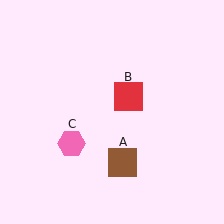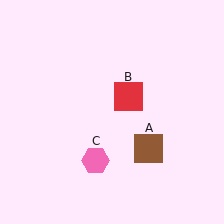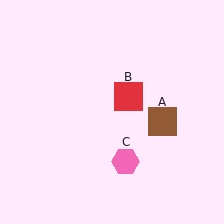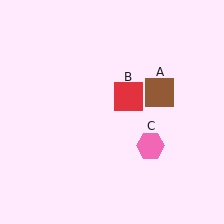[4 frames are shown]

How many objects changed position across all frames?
2 objects changed position: brown square (object A), pink hexagon (object C).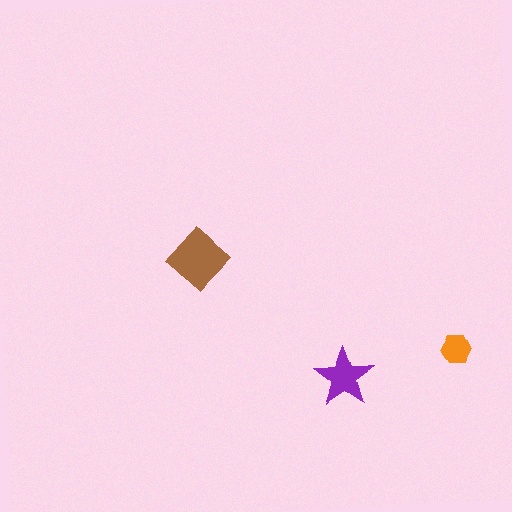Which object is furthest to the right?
The orange hexagon is rightmost.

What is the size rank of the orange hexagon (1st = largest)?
3rd.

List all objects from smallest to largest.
The orange hexagon, the purple star, the brown diamond.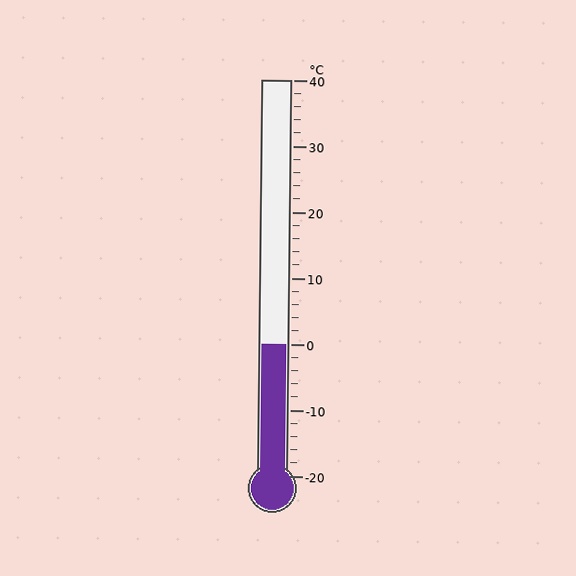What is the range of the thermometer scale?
The thermometer scale ranges from -20°C to 40°C.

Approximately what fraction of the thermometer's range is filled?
The thermometer is filled to approximately 35% of its range.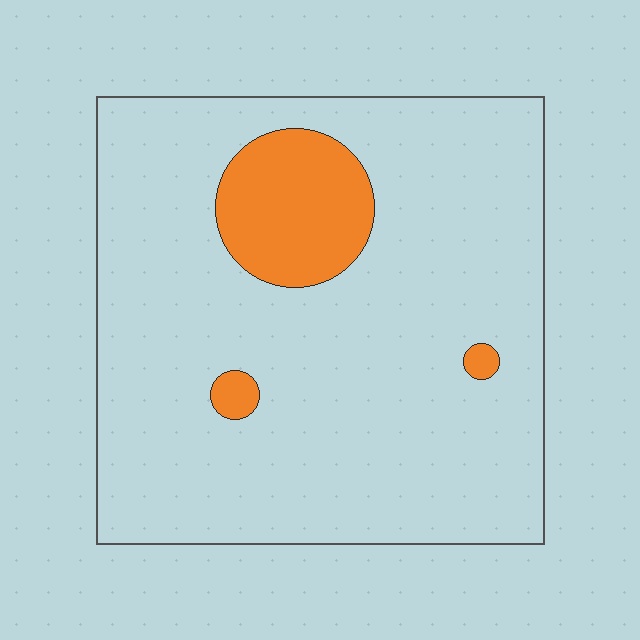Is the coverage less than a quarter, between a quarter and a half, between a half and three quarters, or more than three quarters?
Less than a quarter.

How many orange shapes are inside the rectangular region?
3.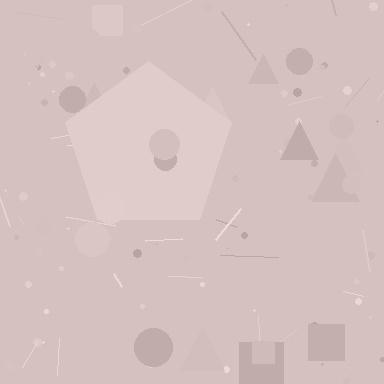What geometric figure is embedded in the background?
A pentagon is embedded in the background.